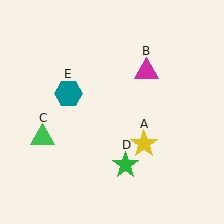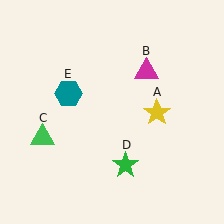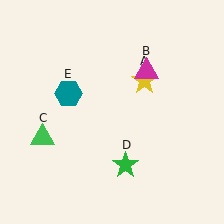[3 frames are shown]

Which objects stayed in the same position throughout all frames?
Magenta triangle (object B) and green triangle (object C) and green star (object D) and teal hexagon (object E) remained stationary.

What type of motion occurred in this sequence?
The yellow star (object A) rotated counterclockwise around the center of the scene.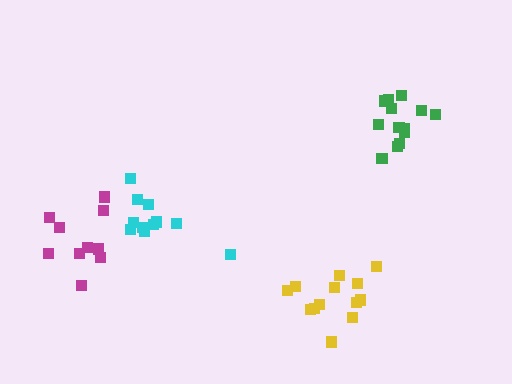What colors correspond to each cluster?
The clusters are colored: magenta, cyan, yellow, green.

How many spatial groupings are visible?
There are 4 spatial groupings.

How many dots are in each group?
Group 1: 10 dots, Group 2: 11 dots, Group 3: 13 dots, Group 4: 13 dots (47 total).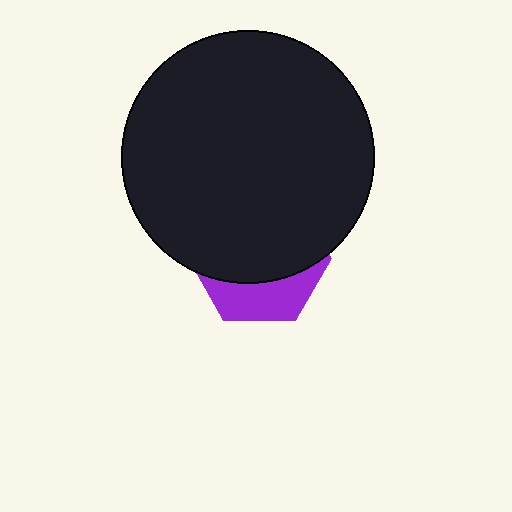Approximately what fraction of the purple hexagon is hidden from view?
Roughly 68% of the purple hexagon is hidden behind the black circle.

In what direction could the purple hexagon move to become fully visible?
The purple hexagon could move down. That would shift it out from behind the black circle entirely.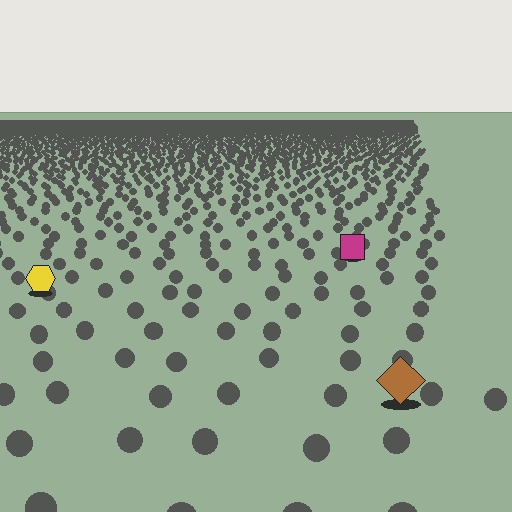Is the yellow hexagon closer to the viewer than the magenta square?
Yes. The yellow hexagon is closer — you can tell from the texture gradient: the ground texture is coarser near it.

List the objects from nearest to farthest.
From nearest to farthest: the brown diamond, the yellow hexagon, the magenta square.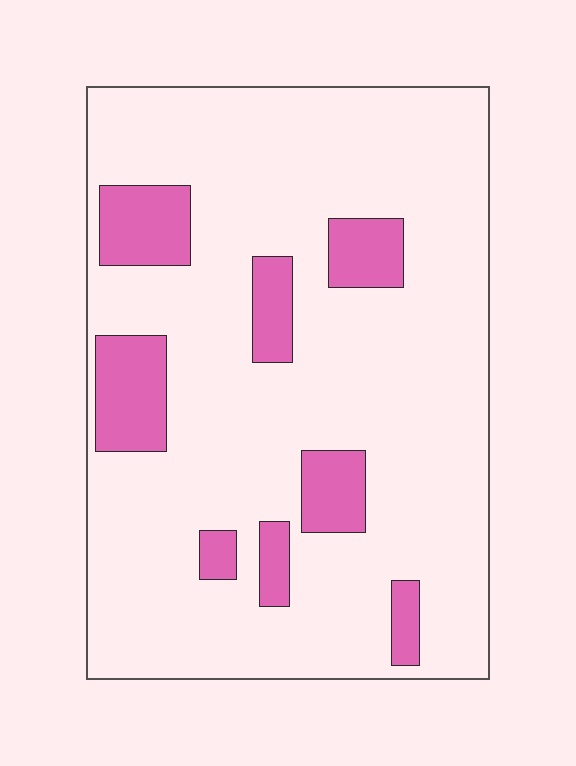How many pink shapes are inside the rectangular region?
8.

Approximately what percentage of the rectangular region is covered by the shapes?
Approximately 15%.